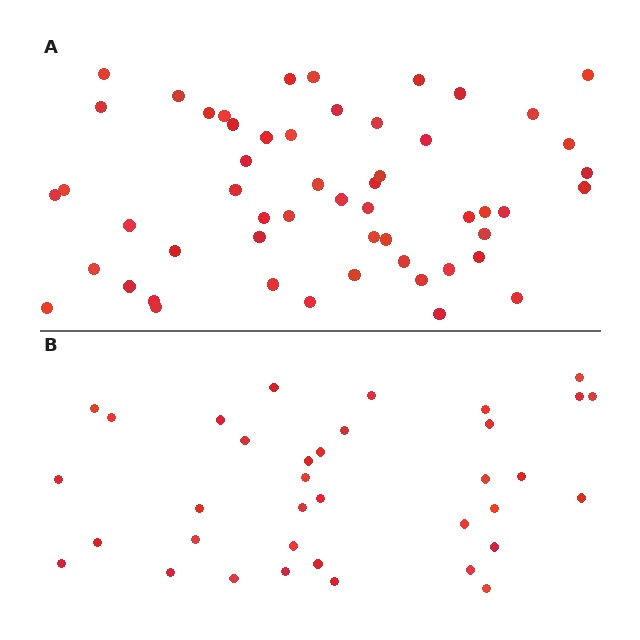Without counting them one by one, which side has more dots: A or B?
Region A (the top region) has more dots.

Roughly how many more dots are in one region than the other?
Region A has approximately 20 more dots than region B.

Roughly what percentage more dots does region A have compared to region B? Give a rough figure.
About 50% more.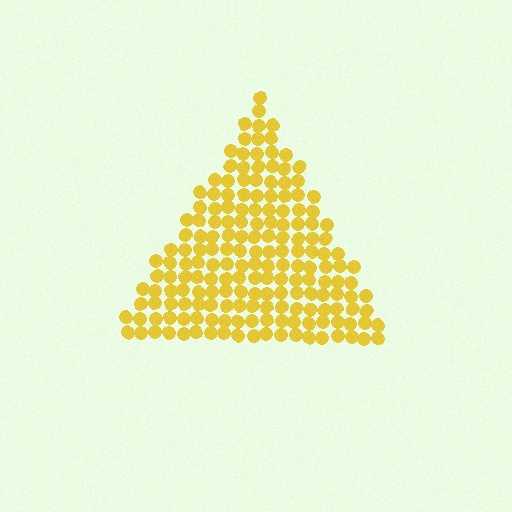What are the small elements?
The small elements are circles.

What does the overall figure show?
The overall figure shows a triangle.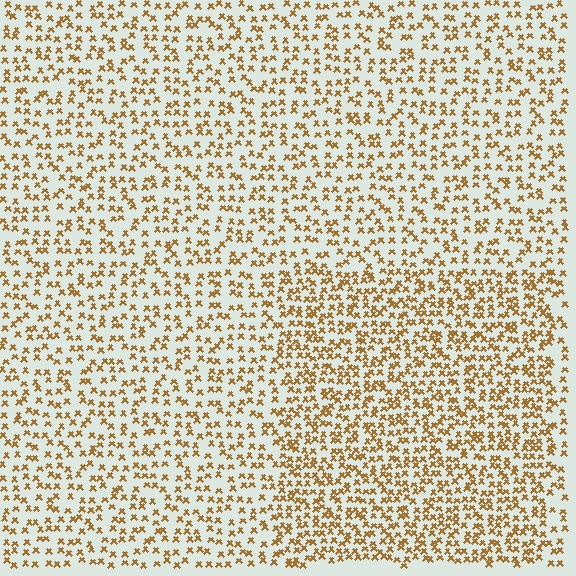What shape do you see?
I see a rectangle.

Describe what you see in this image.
The image contains small brown elements arranged at two different densities. A rectangle-shaped region is visible where the elements are more densely packed than the surrounding area.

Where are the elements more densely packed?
The elements are more densely packed inside the rectangle boundary.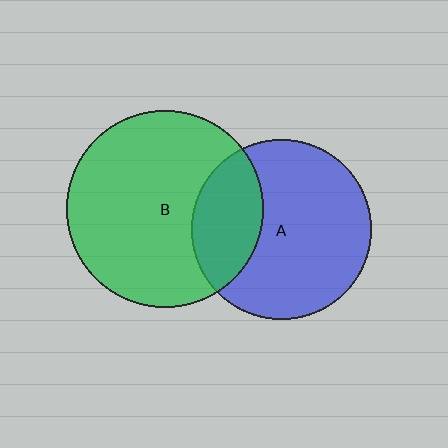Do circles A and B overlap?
Yes.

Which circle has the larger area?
Circle B (green).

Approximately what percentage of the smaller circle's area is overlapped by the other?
Approximately 30%.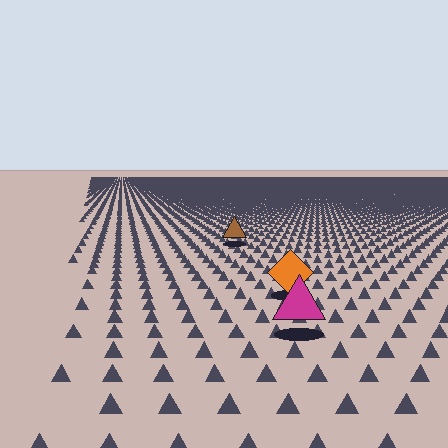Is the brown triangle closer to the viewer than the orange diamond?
No. The orange diamond is closer — you can tell from the texture gradient: the ground texture is coarser near it.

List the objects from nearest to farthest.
From nearest to farthest: the magenta triangle, the orange diamond, the brown triangle.